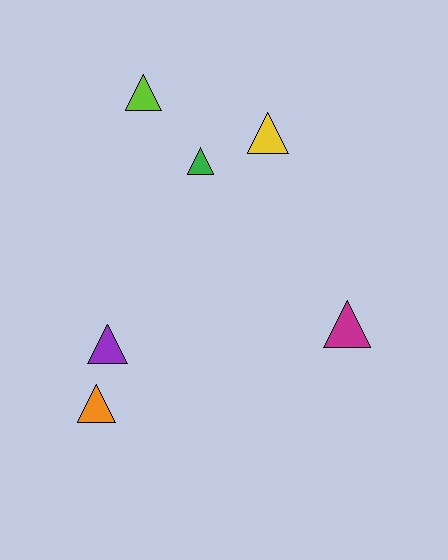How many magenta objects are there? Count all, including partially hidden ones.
There is 1 magenta object.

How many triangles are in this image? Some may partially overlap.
There are 6 triangles.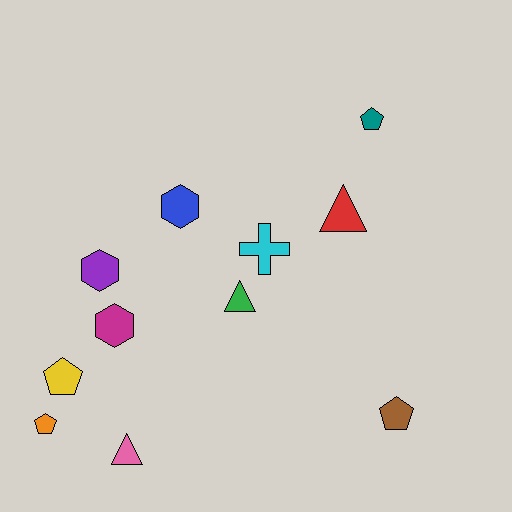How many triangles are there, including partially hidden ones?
There are 3 triangles.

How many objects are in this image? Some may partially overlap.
There are 11 objects.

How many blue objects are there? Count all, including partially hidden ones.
There is 1 blue object.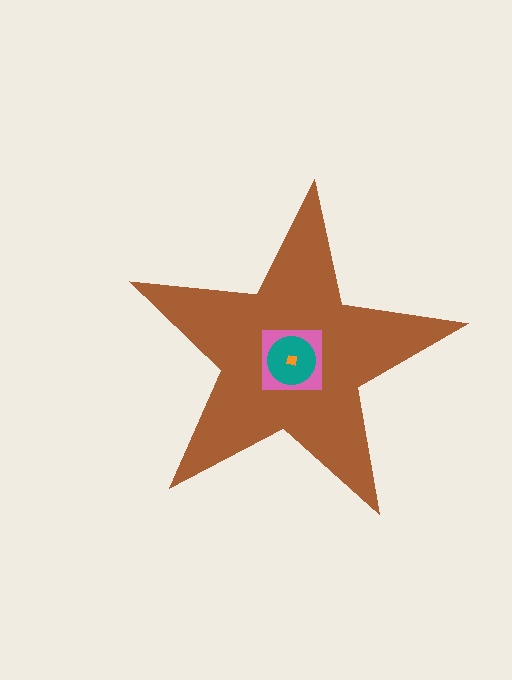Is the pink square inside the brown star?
Yes.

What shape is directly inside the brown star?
The pink square.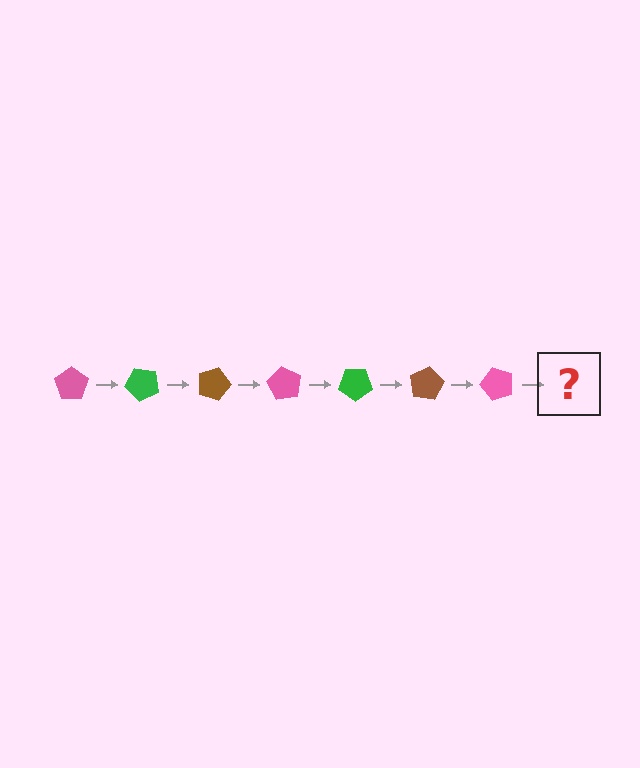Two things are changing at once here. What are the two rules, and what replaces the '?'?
The two rules are that it rotates 45 degrees each step and the color cycles through pink, green, and brown. The '?' should be a green pentagon, rotated 315 degrees from the start.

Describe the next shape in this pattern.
It should be a green pentagon, rotated 315 degrees from the start.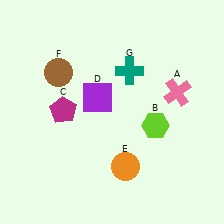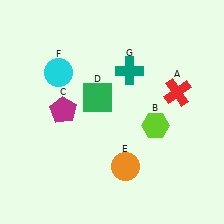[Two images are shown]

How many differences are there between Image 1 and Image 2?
There are 3 differences between the two images.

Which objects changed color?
A changed from pink to red. D changed from purple to green. F changed from brown to cyan.